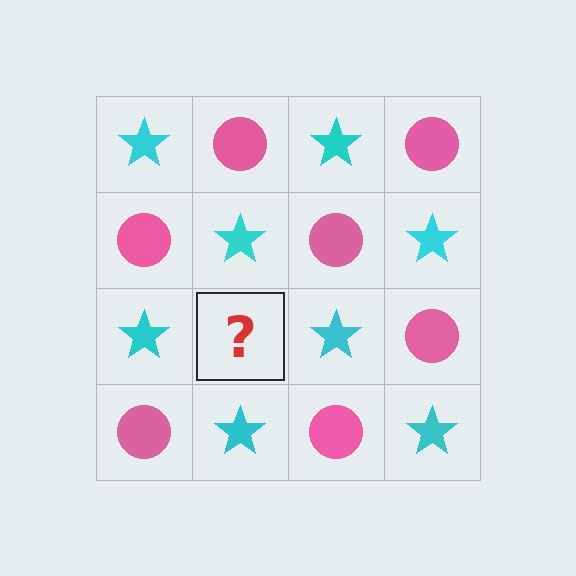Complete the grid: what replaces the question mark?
The question mark should be replaced with a pink circle.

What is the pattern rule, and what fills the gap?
The rule is that it alternates cyan star and pink circle in a checkerboard pattern. The gap should be filled with a pink circle.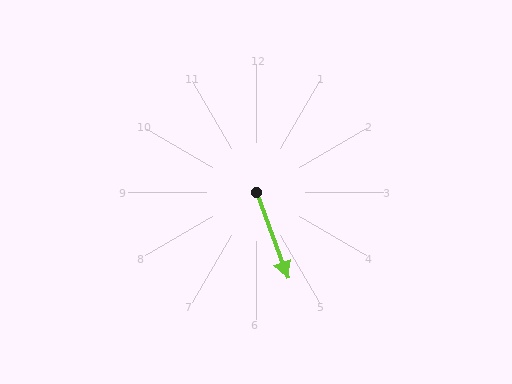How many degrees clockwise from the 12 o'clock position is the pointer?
Approximately 160 degrees.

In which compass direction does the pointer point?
South.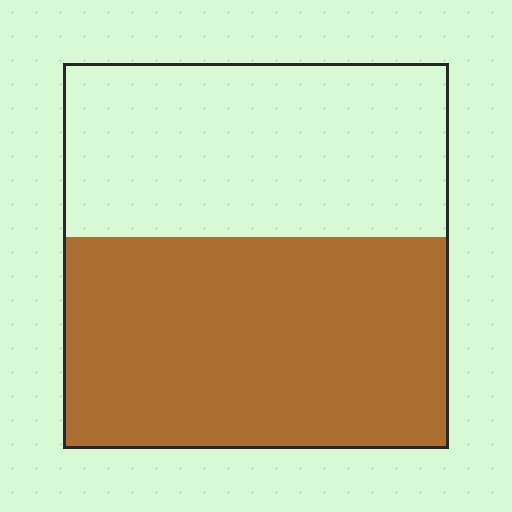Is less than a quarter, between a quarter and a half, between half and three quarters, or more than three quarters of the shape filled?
Between half and three quarters.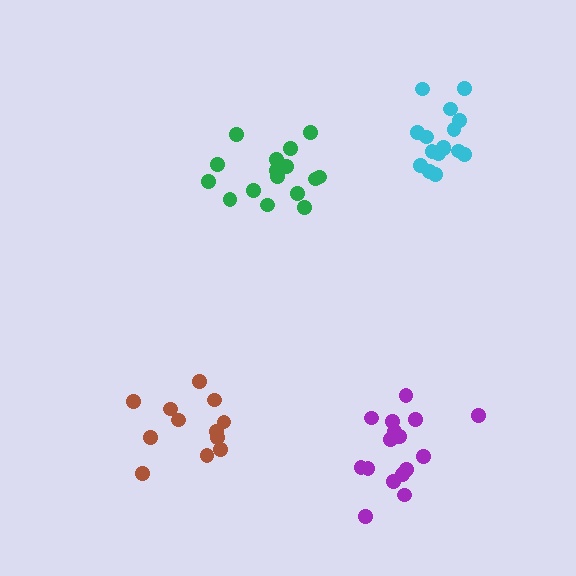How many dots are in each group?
Group 1: 16 dots, Group 2: 16 dots, Group 3: 12 dots, Group 4: 16 dots (60 total).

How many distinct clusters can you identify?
There are 4 distinct clusters.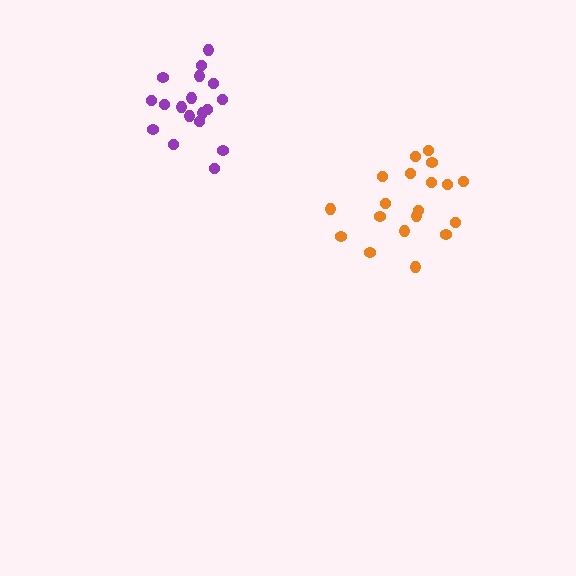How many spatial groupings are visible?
There are 2 spatial groupings.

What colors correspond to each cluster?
The clusters are colored: purple, orange.